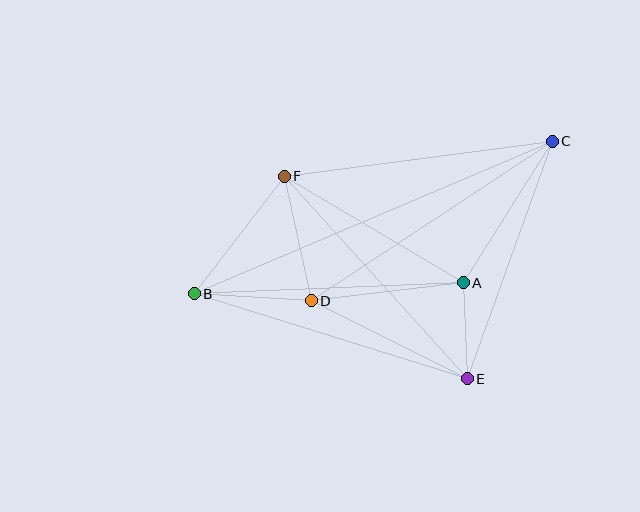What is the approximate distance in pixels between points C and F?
The distance between C and F is approximately 270 pixels.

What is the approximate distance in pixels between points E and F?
The distance between E and F is approximately 273 pixels.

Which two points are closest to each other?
Points A and E are closest to each other.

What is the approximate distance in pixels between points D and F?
The distance between D and F is approximately 127 pixels.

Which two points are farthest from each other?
Points B and C are farthest from each other.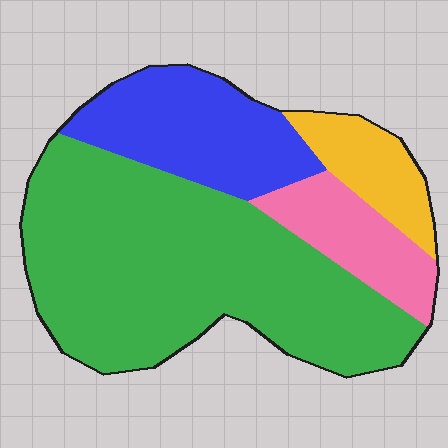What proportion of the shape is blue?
Blue covers around 20% of the shape.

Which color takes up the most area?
Green, at roughly 55%.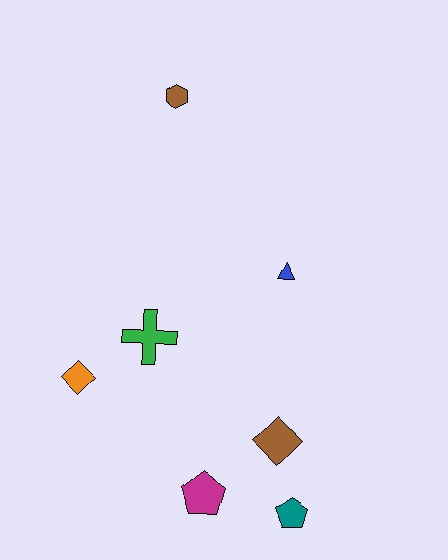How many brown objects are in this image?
There are 2 brown objects.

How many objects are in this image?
There are 7 objects.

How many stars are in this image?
There are no stars.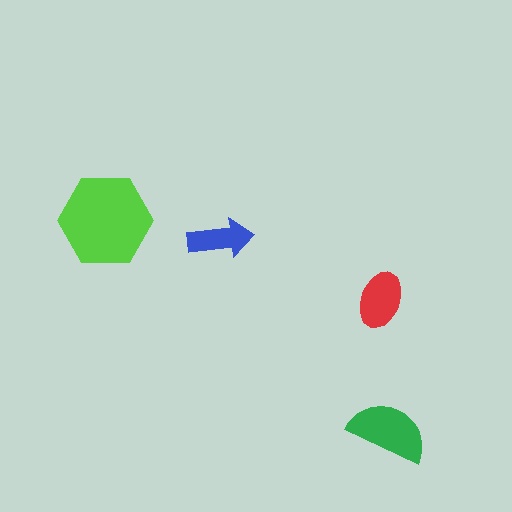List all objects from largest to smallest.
The lime hexagon, the green semicircle, the red ellipse, the blue arrow.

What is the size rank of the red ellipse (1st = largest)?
3rd.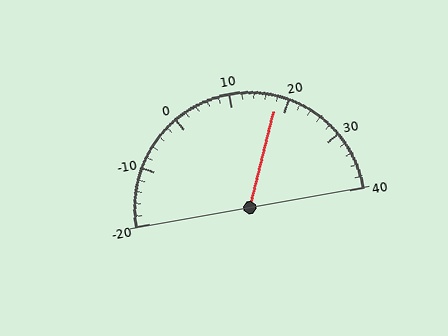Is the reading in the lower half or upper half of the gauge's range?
The reading is in the upper half of the range (-20 to 40).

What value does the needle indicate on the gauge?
The needle indicates approximately 18.